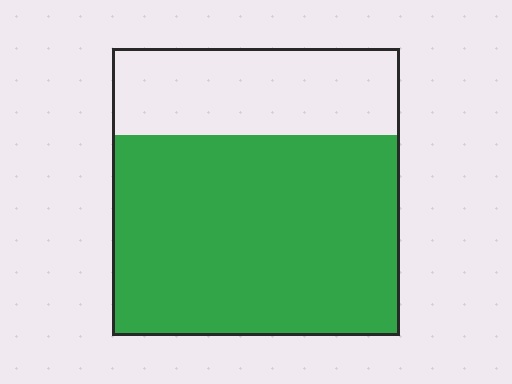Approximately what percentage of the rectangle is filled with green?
Approximately 70%.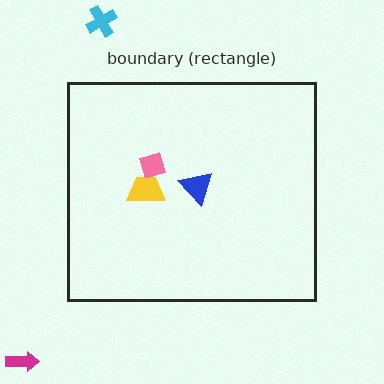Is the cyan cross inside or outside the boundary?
Outside.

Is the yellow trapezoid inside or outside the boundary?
Inside.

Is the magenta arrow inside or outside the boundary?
Outside.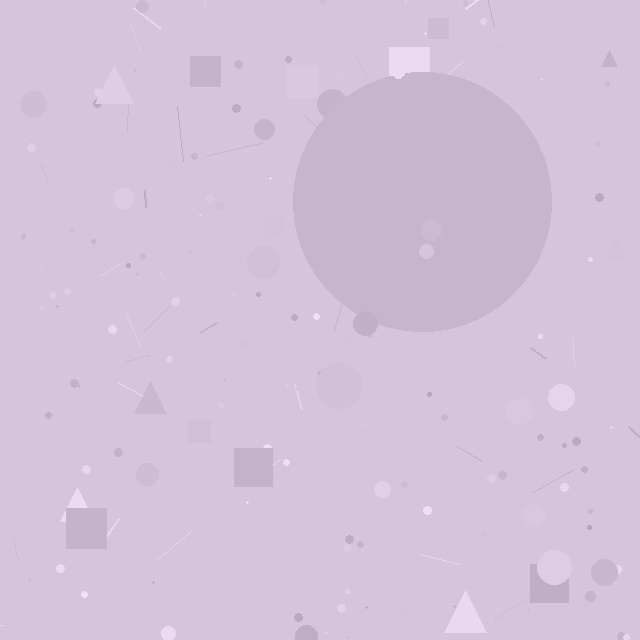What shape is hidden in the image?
A circle is hidden in the image.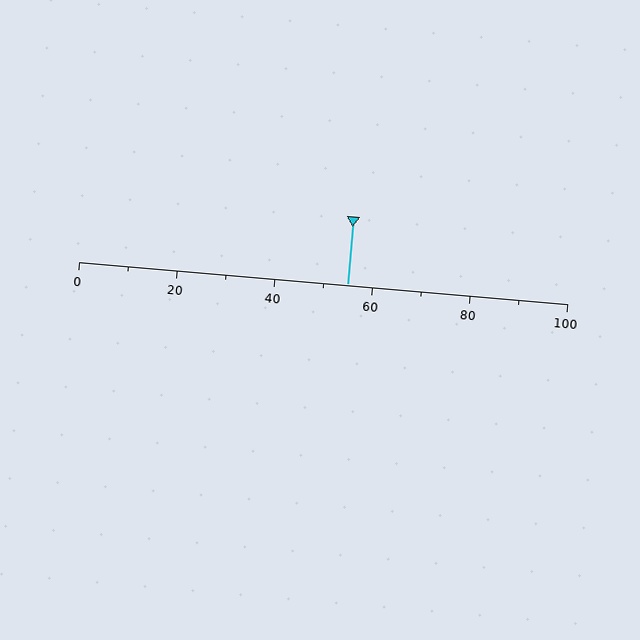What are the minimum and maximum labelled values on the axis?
The axis runs from 0 to 100.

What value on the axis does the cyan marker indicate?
The marker indicates approximately 55.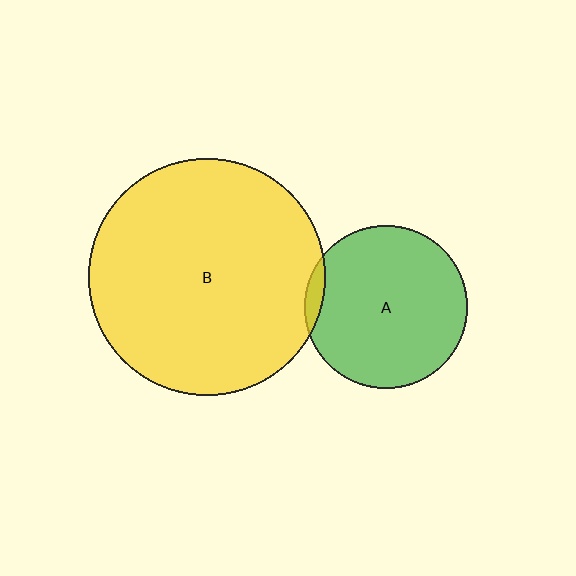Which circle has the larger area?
Circle B (yellow).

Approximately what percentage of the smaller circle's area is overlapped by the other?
Approximately 5%.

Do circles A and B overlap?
Yes.